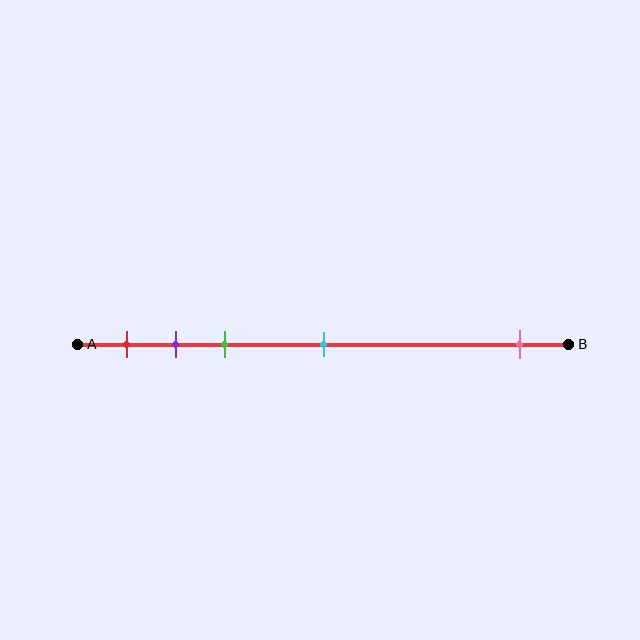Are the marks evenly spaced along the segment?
No, the marks are not evenly spaced.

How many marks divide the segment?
There are 5 marks dividing the segment.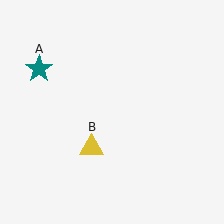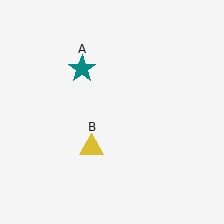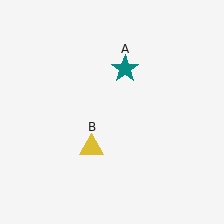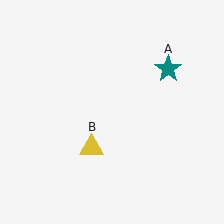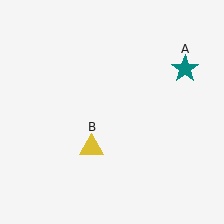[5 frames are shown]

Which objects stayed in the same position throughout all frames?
Yellow triangle (object B) remained stationary.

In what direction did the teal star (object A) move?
The teal star (object A) moved right.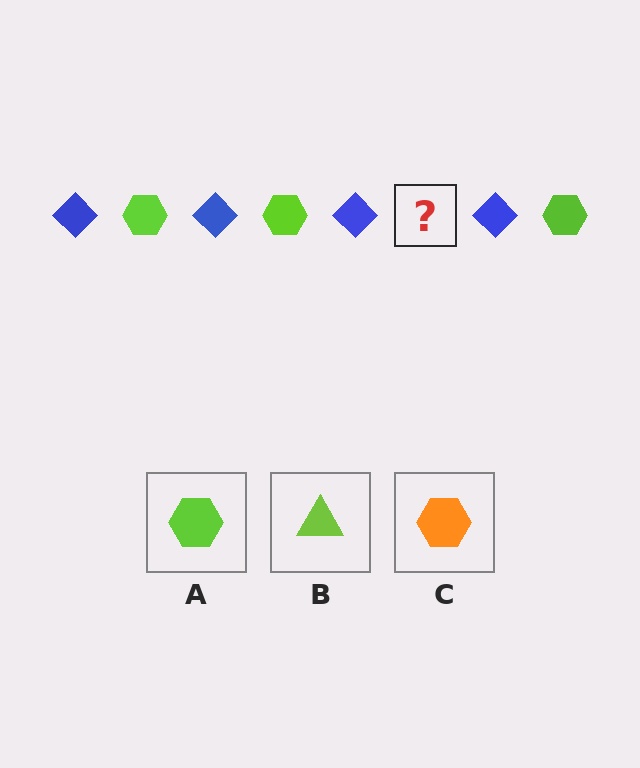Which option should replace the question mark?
Option A.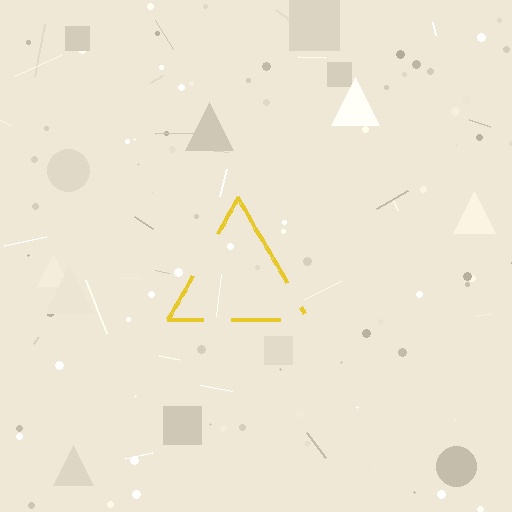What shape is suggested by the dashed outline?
The dashed outline suggests a triangle.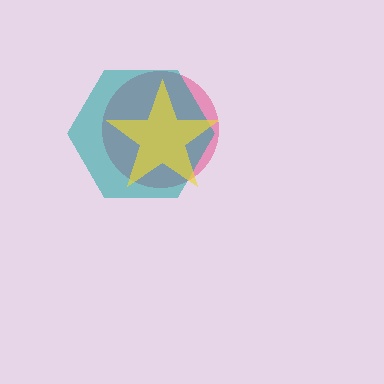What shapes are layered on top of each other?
The layered shapes are: a pink circle, a teal hexagon, a yellow star.